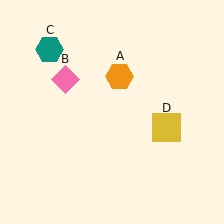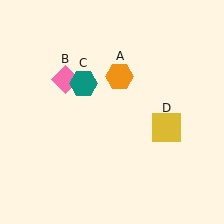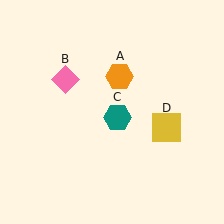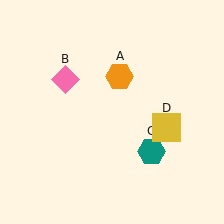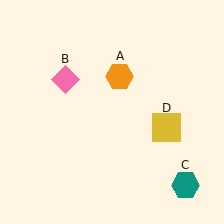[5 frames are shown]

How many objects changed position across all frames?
1 object changed position: teal hexagon (object C).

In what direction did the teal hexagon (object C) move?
The teal hexagon (object C) moved down and to the right.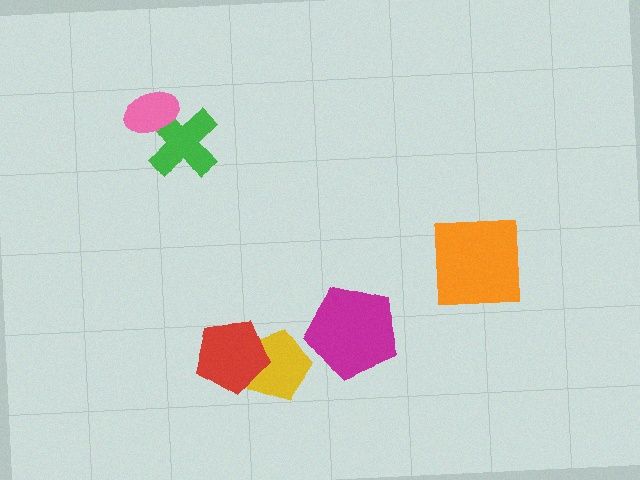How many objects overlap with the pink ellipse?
1 object overlaps with the pink ellipse.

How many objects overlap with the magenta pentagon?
0 objects overlap with the magenta pentagon.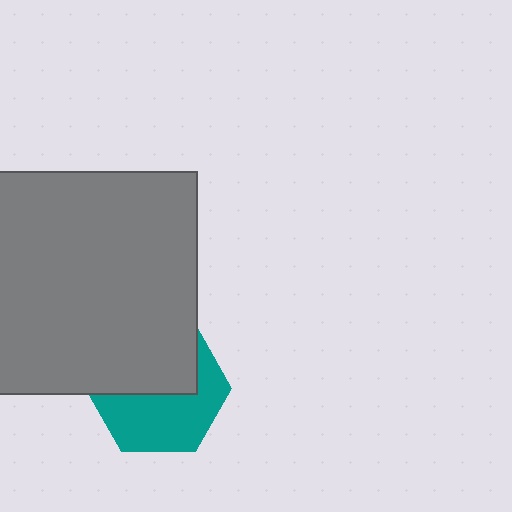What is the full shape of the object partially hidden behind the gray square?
The partially hidden object is a teal hexagon.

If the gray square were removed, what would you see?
You would see the complete teal hexagon.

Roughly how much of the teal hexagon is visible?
About half of it is visible (roughly 51%).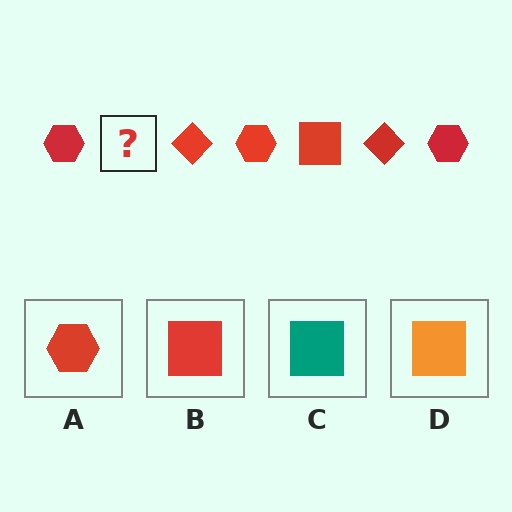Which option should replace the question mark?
Option B.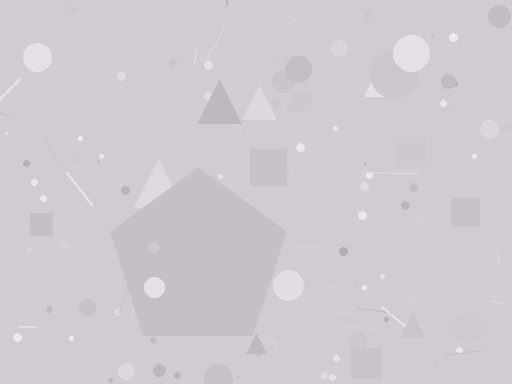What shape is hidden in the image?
A pentagon is hidden in the image.